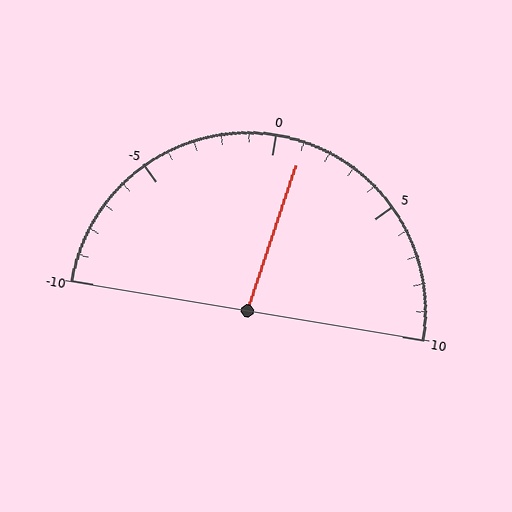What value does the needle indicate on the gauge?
The needle indicates approximately 1.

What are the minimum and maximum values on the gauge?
The gauge ranges from -10 to 10.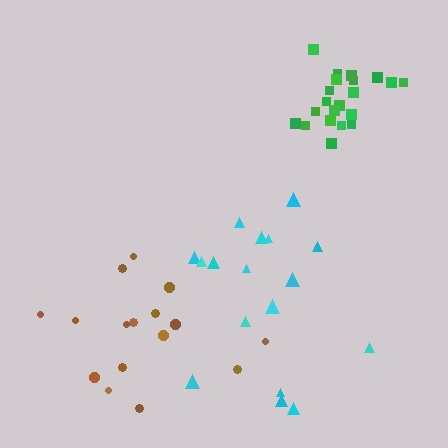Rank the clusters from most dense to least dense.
green, brown, cyan.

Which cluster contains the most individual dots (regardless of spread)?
Green (21).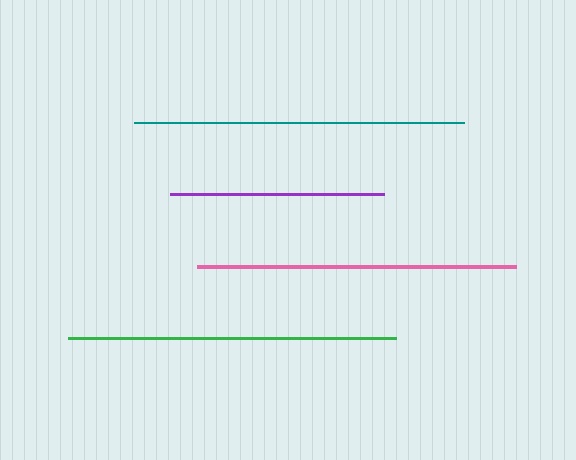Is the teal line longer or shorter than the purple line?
The teal line is longer than the purple line.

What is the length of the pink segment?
The pink segment is approximately 318 pixels long.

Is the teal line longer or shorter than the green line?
The teal line is longer than the green line.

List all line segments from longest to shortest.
From longest to shortest: teal, green, pink, purple.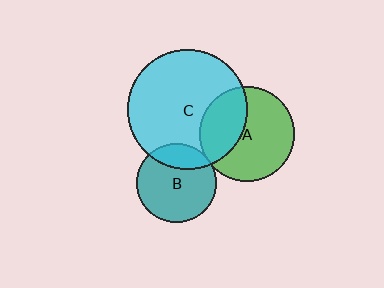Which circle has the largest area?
Circle C (cyan).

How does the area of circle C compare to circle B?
Approximately 2.2 times.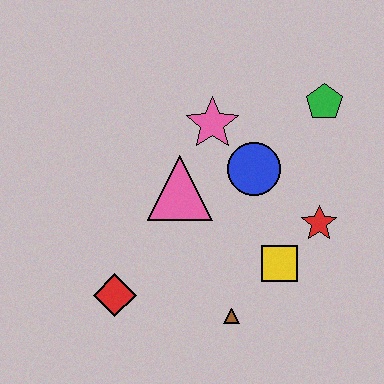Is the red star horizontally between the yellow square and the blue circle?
No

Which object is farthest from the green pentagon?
The red diamond is farthest from the green pentagon.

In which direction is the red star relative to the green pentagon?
The red star is below the green pentagon.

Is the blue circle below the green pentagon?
Yes